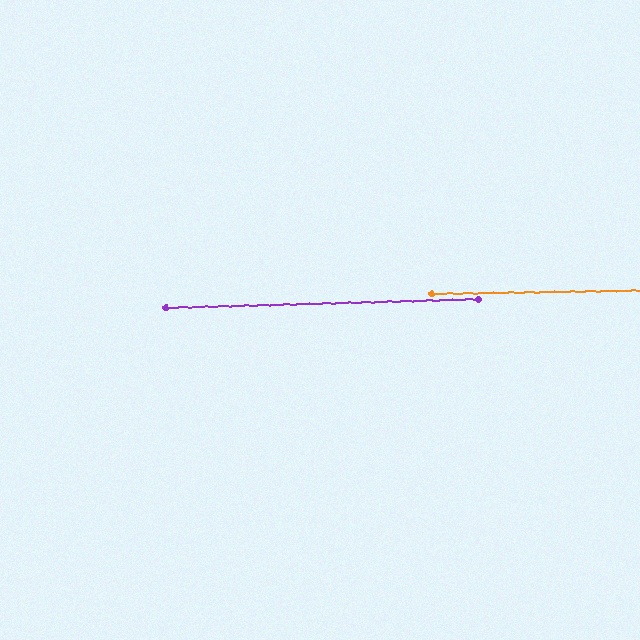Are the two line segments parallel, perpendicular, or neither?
Parallel — their directions differ by only 0.5°.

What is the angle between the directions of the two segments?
Approximately 1 degree.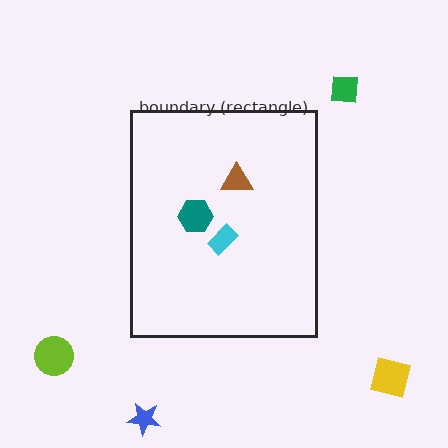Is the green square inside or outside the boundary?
Outside.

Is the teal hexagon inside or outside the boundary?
Inside.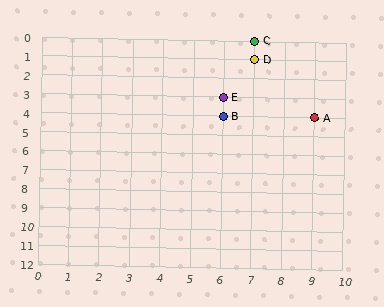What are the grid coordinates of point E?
Point E is at grid coordinates (6, 3).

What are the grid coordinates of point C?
Point C is at grid coordinates (7, 0).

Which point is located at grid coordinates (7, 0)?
Point C is at (7, 0).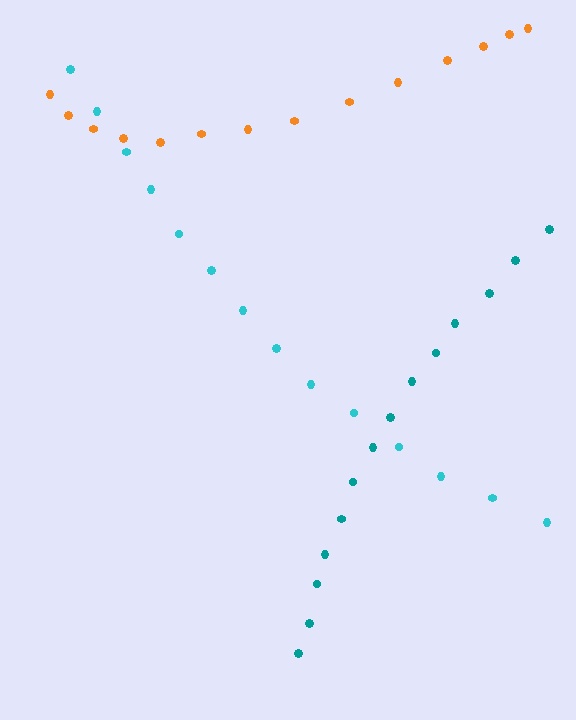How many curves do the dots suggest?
There are 3 distinct paths.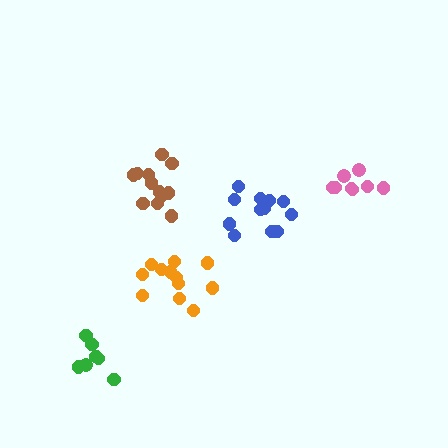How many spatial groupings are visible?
There are 5 spatial groupings.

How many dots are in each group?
Group 1: 12 dots, Group 2: 7 dots, Group 3: 12 dots, Group 4: 12 dots, Group 5: 8 dots (51 total).